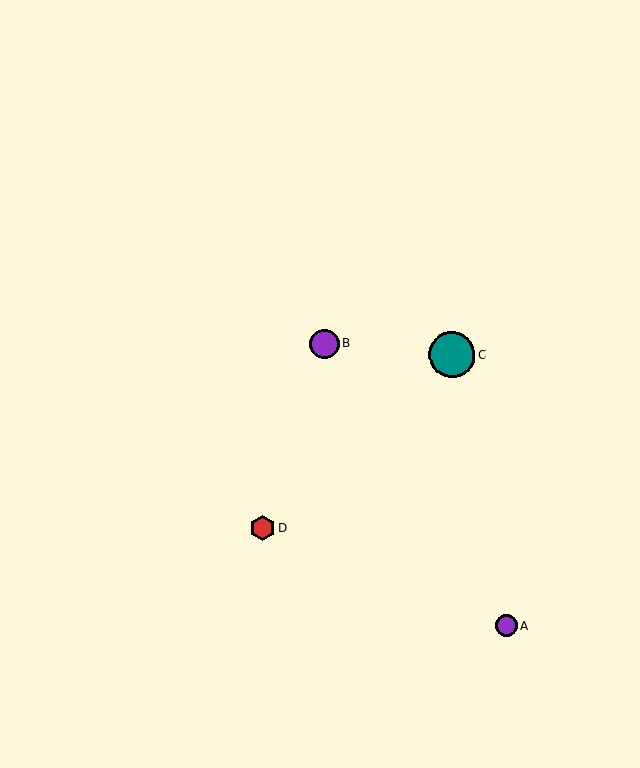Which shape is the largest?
The teal circle (labeled C) is the largest.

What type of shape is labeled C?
Shape C is a teal circle.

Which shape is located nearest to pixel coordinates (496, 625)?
The purple circle (labeled A) at (506, 626) is nearest to that location.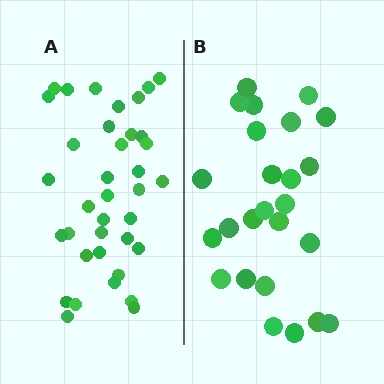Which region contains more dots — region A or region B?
Region A (the left region) has more dots.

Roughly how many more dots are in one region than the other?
Region A has roughly 12 or so more dots than region B.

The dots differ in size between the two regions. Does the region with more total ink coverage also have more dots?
No. Region B has more total ink coverage because its dots are larger, but region A actually contains more individual dots. Total area can be misleading — the number of items is what matters here.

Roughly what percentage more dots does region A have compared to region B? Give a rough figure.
About 50% more.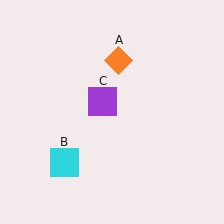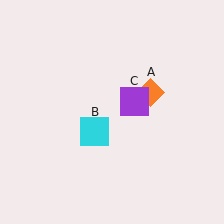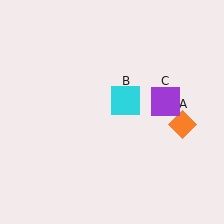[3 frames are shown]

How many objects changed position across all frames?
3 objects changed position: orange diamond (object A), cyan square (object B), purple square (object C).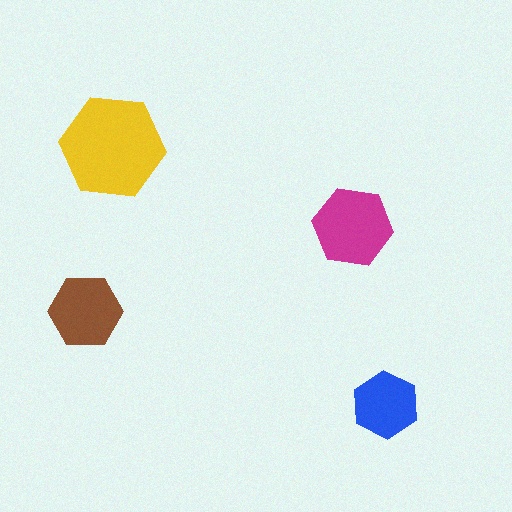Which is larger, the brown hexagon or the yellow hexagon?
The yellow one.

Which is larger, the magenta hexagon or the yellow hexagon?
The yellow one.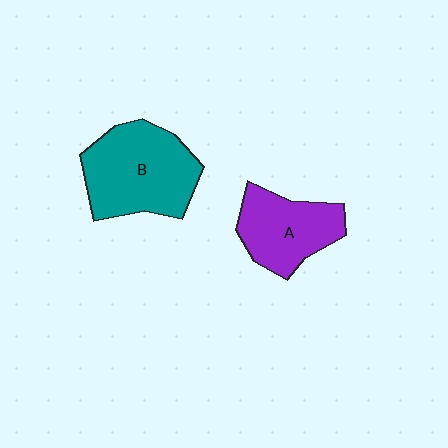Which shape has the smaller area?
Shape A (purple).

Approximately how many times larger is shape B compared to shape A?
Approximately 1.4 times.